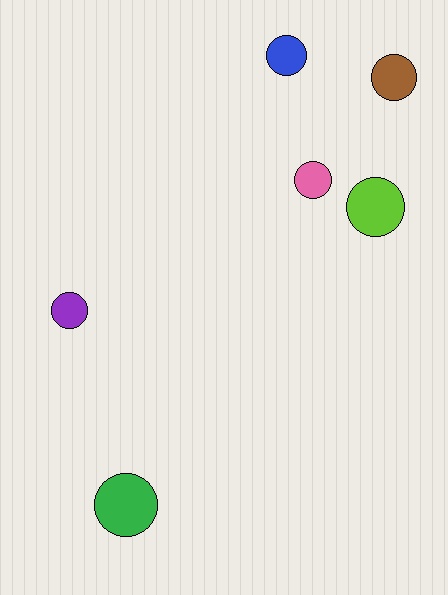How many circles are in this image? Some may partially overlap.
There are 6 circles.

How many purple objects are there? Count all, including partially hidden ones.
There is 1 purple object.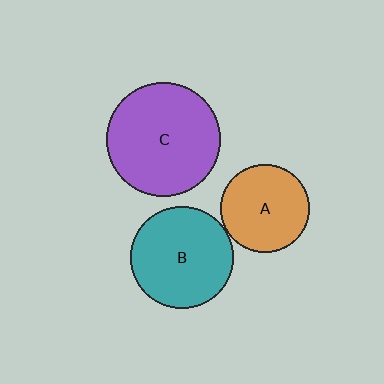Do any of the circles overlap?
No, none of the circles overlap.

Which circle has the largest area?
Circle C (purple).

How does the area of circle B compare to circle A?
Approximately 1.3 times.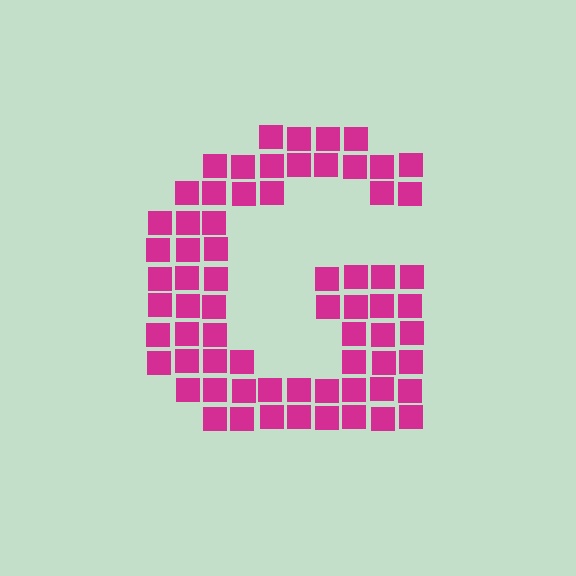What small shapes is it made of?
It is made of small squares.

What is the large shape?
The large shape is the letter G.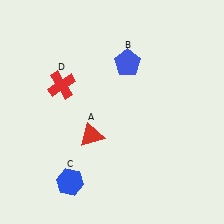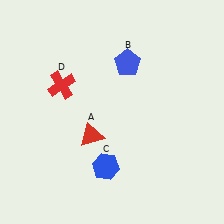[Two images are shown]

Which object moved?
The blue hexagon (C) moved right.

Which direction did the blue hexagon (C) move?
The blue hexagon (C) moved right.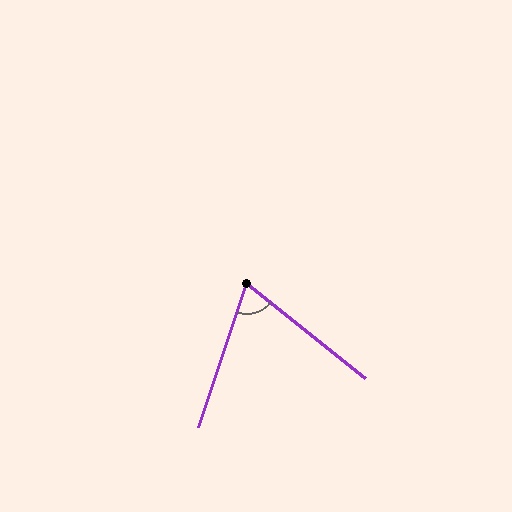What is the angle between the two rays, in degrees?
Approximately 70 degrees.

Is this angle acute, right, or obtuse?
It is acute.